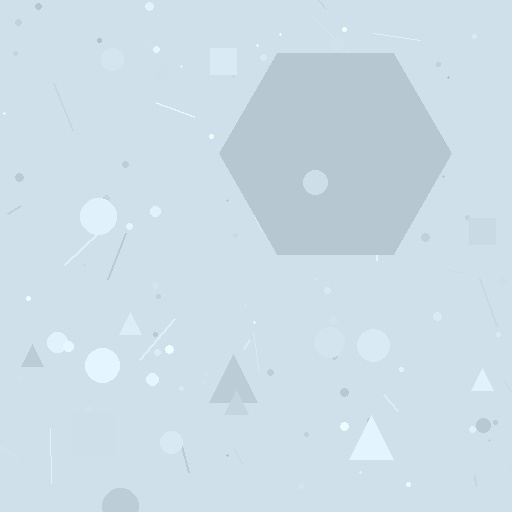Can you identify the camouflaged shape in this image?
The camouflaged shape is a hexagon.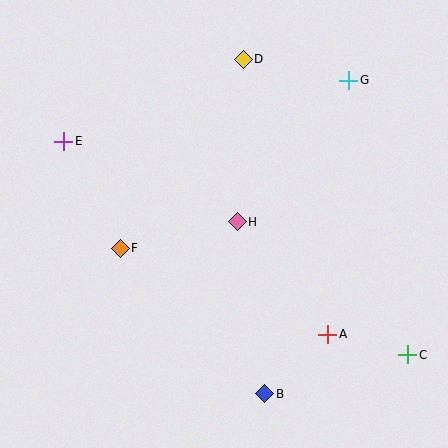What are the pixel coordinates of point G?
Point G is at (349, 80).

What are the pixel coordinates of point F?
Point F is at (120, 248).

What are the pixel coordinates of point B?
Point B is at (265, 394).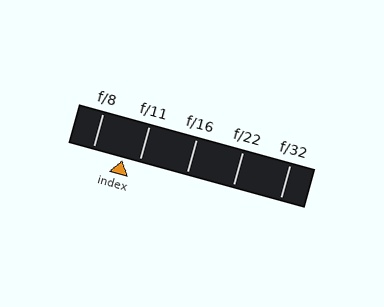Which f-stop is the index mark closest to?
The index mark is closest to f/11.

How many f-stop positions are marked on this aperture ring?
There are 5 f-stop positions marked.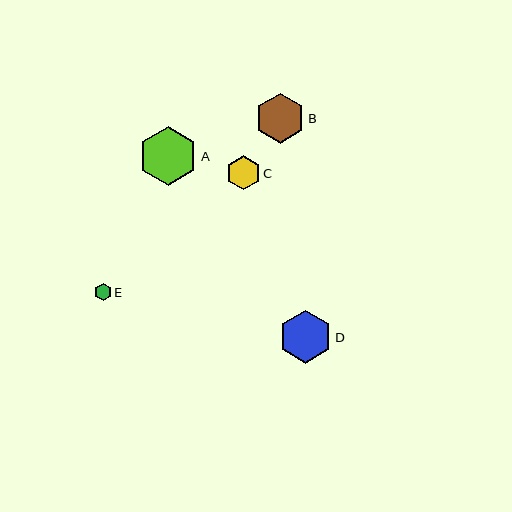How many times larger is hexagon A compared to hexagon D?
Hexagon A is approximately 1.1 times the size of hexagon D.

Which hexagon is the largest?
Hexagon A is the largest with a size of approximately 59 pixels.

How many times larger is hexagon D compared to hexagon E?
Hexagon D is approximately 3.1 times the size of hexagon E.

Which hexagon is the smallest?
Hexagon E is the smallest with a size of approximately 17 pixels.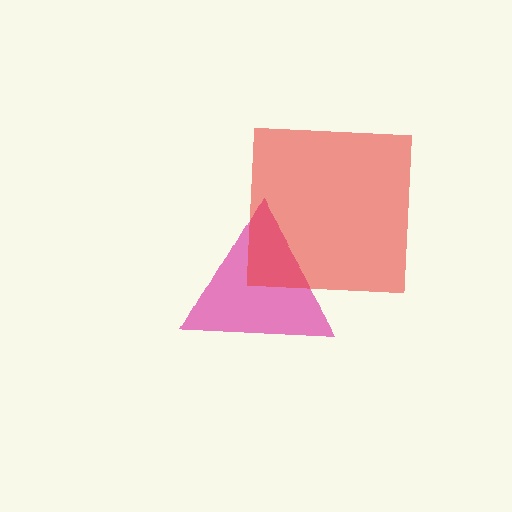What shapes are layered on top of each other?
The layered shapes are: a magenta triangle, a red square.